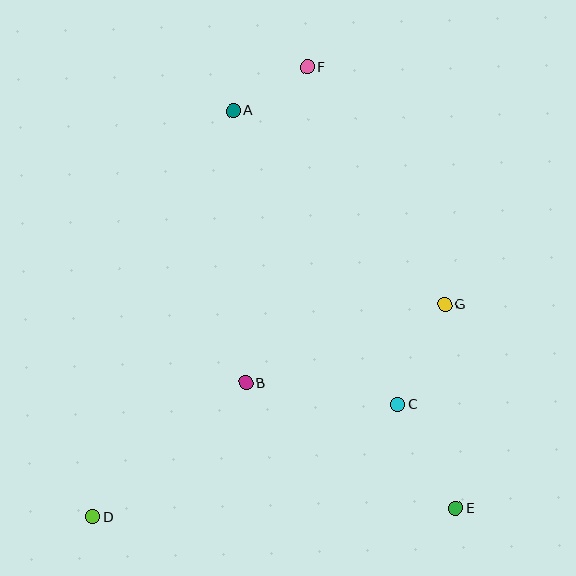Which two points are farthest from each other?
Points D and F are farthest from each other.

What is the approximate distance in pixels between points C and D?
The distance between C and D is approximately 325 pixels.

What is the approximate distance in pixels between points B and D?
The distance between B and D is approximately 203 pixels.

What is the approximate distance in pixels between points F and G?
The distance between F and G is approximately 274 pixels.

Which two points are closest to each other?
Points A and F are closest to each other.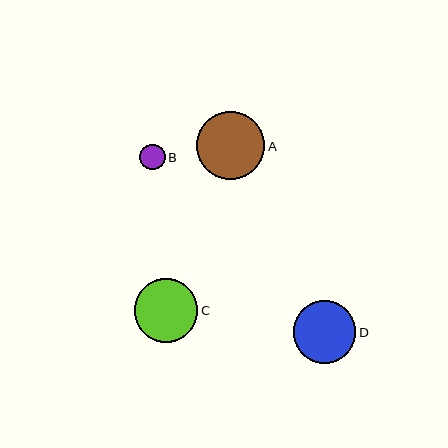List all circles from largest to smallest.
From largest to smallest: A, C, D, B.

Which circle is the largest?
Circle A is the largest with a size of approximately 68 pixels.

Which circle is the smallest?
Circle B is the smallest with a size of approximately 26 pixels.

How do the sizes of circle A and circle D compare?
Circle A and circle D are approximately the same size.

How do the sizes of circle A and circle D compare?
Circle A and circle D are approximately the same size.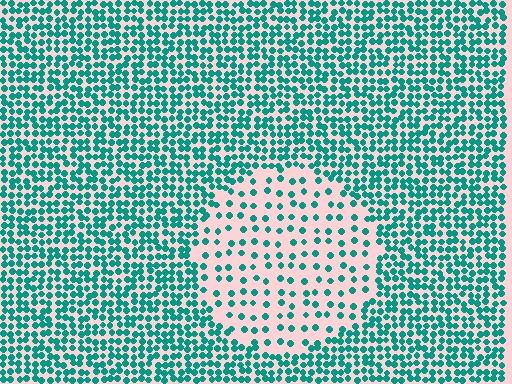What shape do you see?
I see a circle.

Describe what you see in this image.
The image contains small teal elements arranged at two different densities. A circle-shaped region is visible where the elements are less densely packed than the surrounding area.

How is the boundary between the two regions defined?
The boundary is defined by a change in element density (approximately 2.6x ratio). All elements are the same color, size, and shape.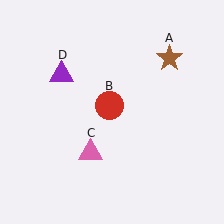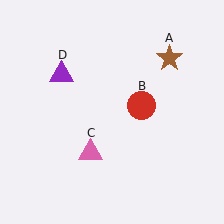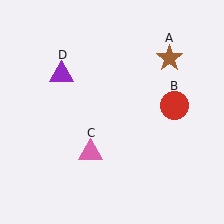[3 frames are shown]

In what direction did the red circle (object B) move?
The red circle (object B) moved right.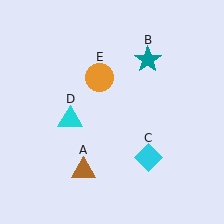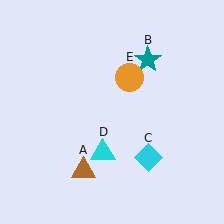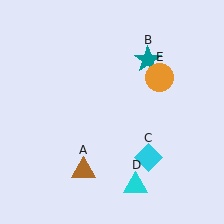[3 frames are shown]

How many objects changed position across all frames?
2 objects changed position: cyan triangle (object D), orange circle (object E).